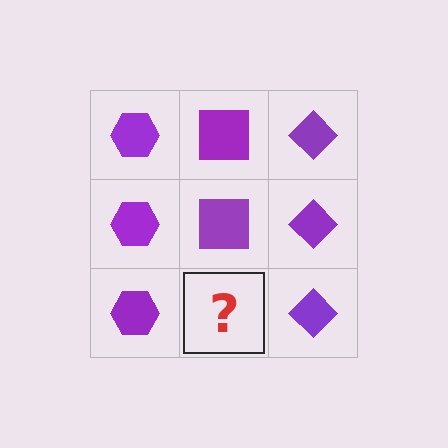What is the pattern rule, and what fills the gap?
The rule is that each column has a consistent shape. The gap should be filled with a purple square.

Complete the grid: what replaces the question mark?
The question mark should be replaced with a purple square.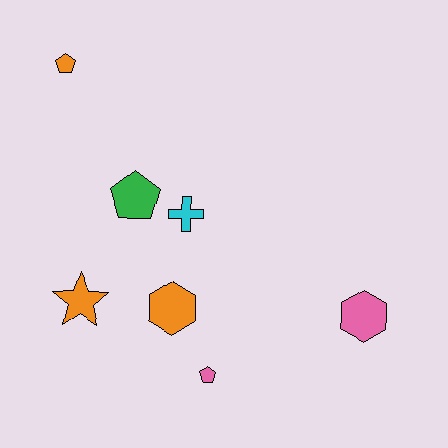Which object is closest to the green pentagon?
The cyan cross is closest to the green pentagon.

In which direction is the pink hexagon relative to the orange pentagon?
The pink hexagon is to the right of the orange pentagon.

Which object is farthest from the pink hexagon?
The orange pentagon is farthest from the pink hexagon.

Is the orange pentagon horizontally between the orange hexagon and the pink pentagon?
No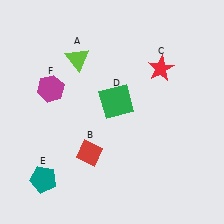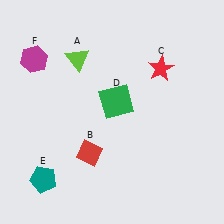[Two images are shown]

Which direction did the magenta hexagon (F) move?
The magenta hexagon (F) moved up.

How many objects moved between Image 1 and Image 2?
1 object moved between the two images.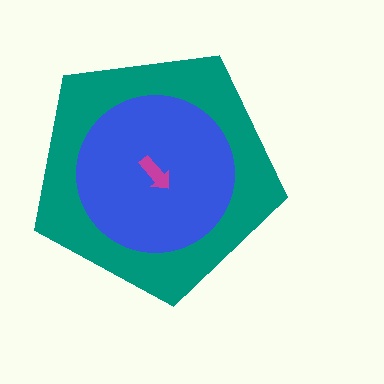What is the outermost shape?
The teal pentagon.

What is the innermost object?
The magenta arrow.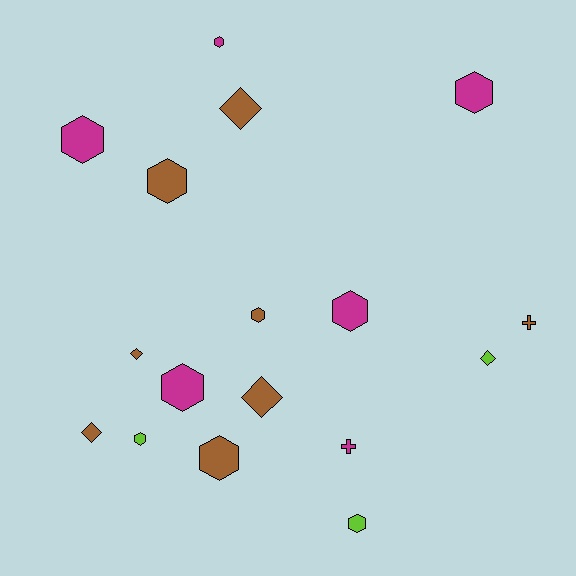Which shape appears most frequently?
Hexagon, with 10 objects.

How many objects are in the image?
There are 17 objects.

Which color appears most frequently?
Brown, with 8 objects.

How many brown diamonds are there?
There are 4 brown diamonds.